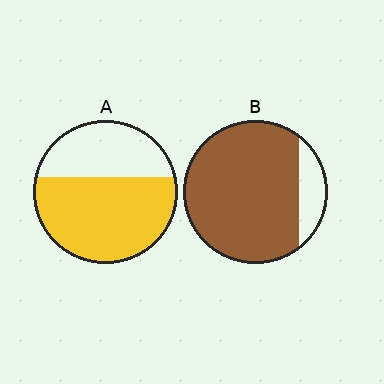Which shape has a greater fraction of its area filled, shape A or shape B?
Shape B.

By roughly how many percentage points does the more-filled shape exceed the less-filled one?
By roughly 25 percentage points (B over A).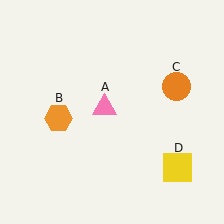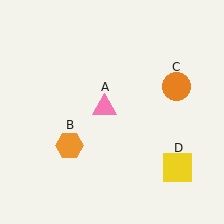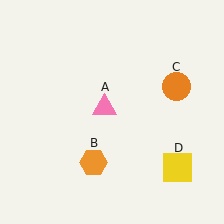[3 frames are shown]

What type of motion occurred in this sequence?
The orange hexagon (object B) rotated counterclockwise around the center of the scene.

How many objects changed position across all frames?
1 object changed position: orange hexagon (object B).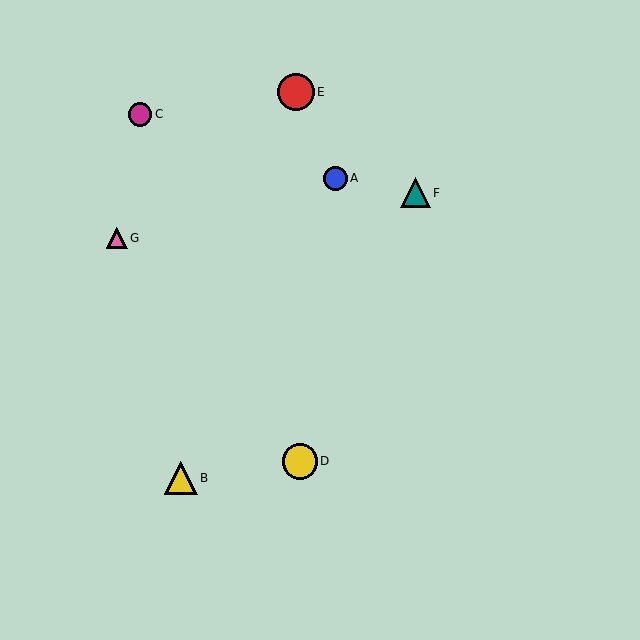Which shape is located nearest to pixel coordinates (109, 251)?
The pink triangle (labeled G) at (117, 238) is nearest to that location.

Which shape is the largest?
The red circle (labeled E) is the largest.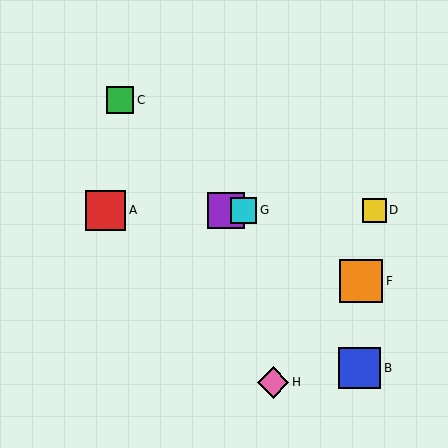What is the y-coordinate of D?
Object D is at y≈210.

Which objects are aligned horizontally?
Objects A, D, E, G are aligned horizontally.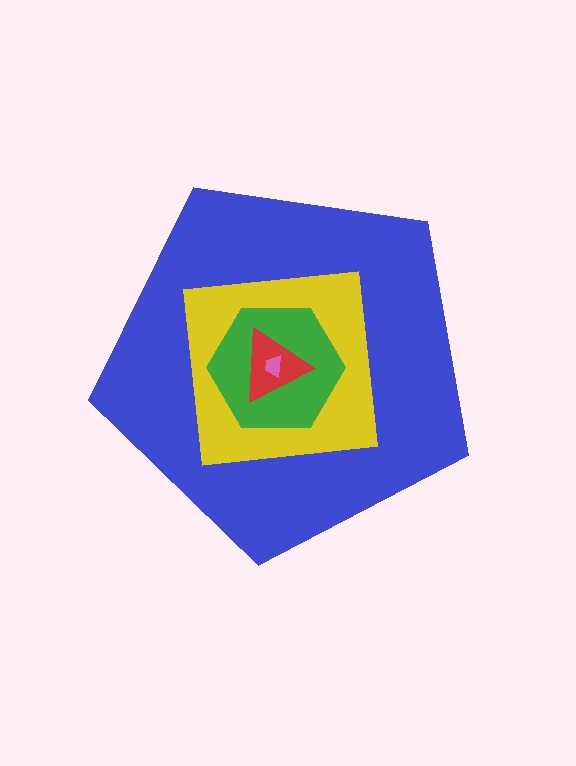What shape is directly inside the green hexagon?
The red triangle.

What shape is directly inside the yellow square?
The green hexagon.